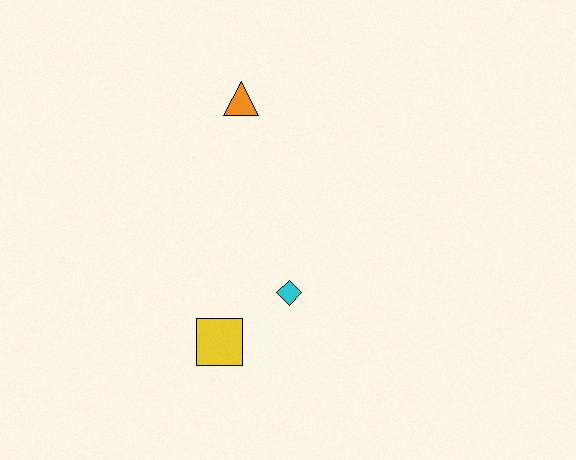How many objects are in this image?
There are 3 objects.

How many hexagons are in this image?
There are no hexagons.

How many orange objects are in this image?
There is 1 orange object.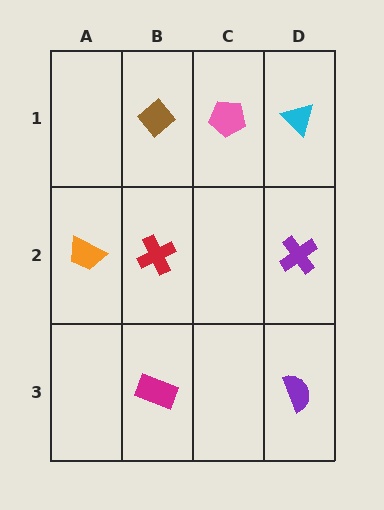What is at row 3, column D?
A purple semicircle.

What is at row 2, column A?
An orange trapezoid.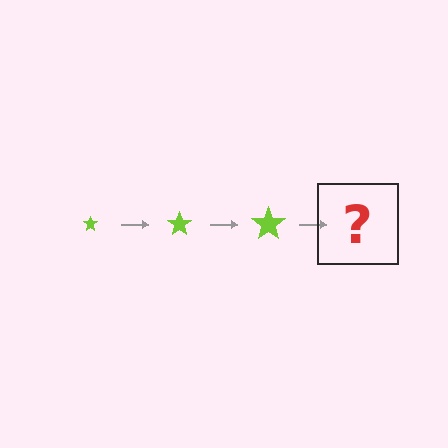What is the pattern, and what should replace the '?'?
The pattern is that the star gets progressively larger each step. The '?' should be a lime star, larger than the previous one.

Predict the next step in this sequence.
The next step is a lime star, larger than the previous one.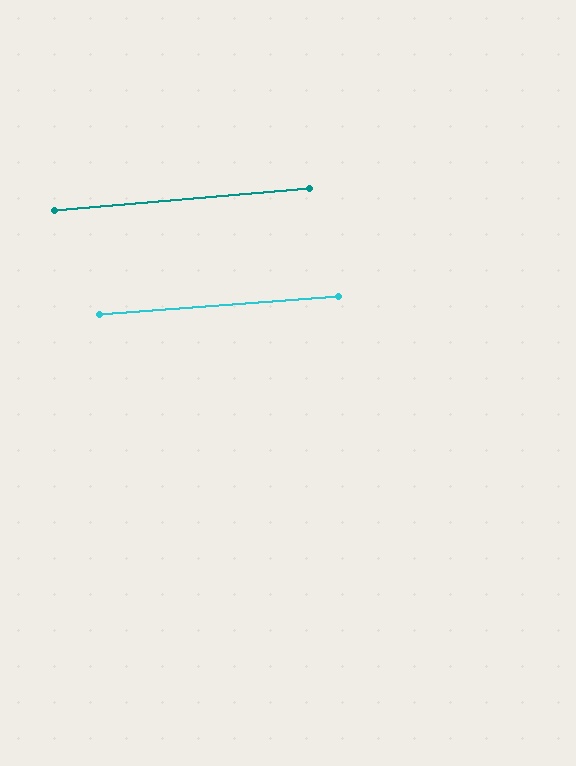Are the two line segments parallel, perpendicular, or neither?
Parallel — their directions differ by only 0.5°.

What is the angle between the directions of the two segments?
Approximately 0 degrees.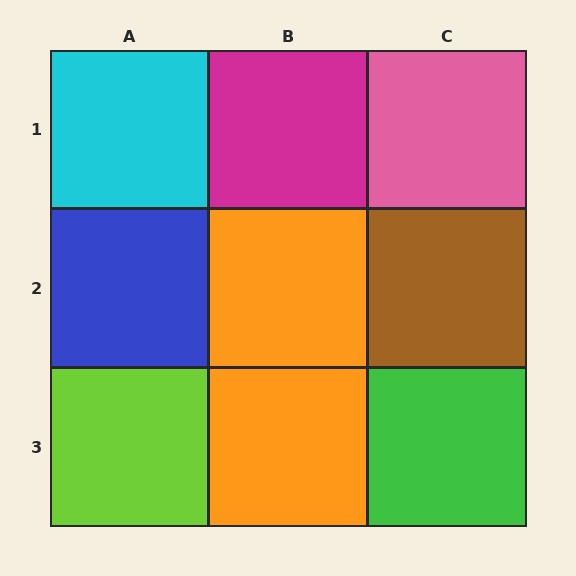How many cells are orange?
2 cells are orange.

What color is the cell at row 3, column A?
Lime.